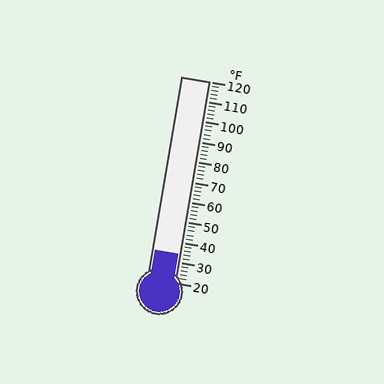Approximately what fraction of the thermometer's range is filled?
The thermometer is filled to approximately 15% of its range.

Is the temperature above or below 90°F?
The temperature is below 90°F.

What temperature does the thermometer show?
The thermometer shows approximately 34°F.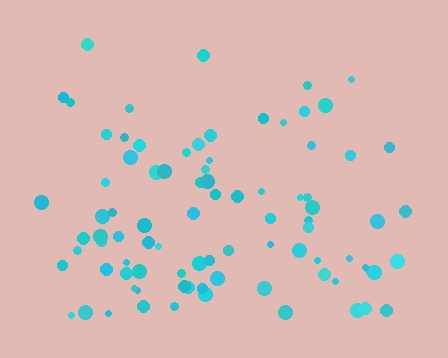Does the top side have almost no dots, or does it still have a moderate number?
Still a moderate number, just noticeably fewer than the bottom.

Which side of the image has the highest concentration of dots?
The bottom.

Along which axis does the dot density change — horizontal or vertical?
Vertical.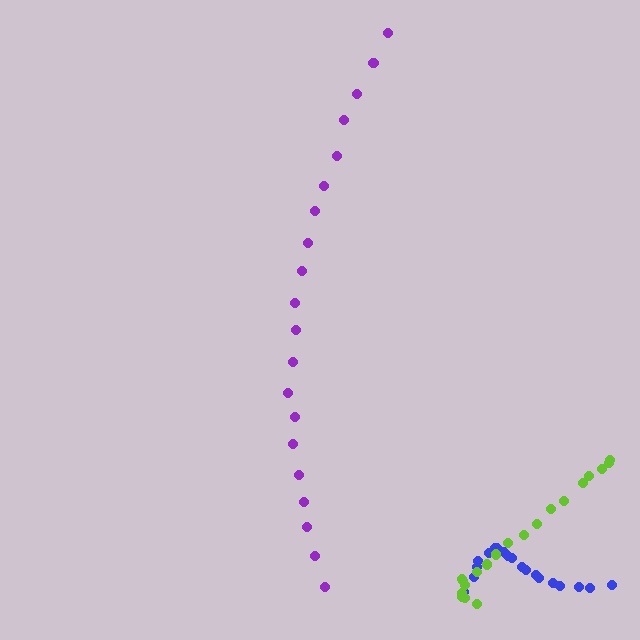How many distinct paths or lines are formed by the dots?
There are 3 distinct paths.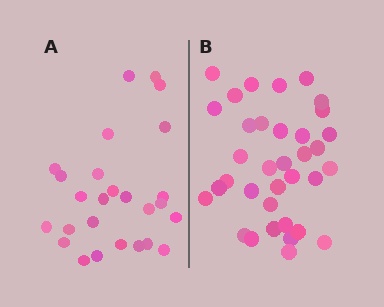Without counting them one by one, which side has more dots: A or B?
Region B (the right region) has more dots.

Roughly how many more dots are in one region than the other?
Region B has roughly 8 or so more dots than region A.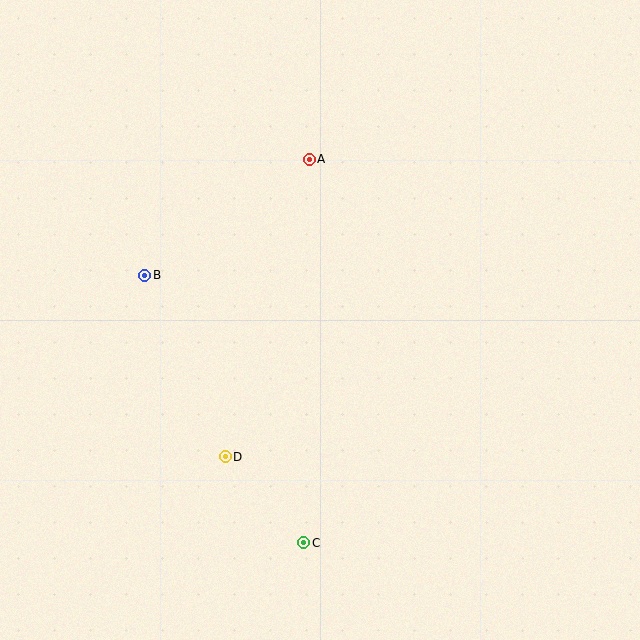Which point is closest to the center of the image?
Point A at (309, 159) is closest to the center.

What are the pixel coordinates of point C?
Point C is at (304, 543).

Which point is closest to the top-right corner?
Point A is closest to the top-right corner.